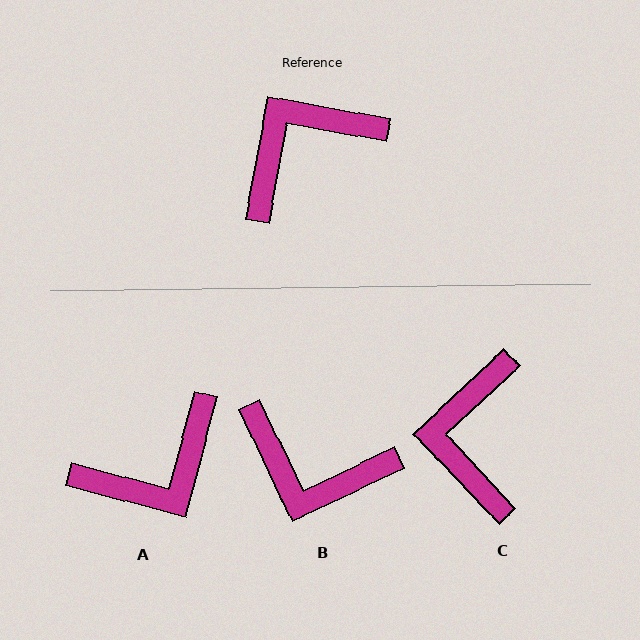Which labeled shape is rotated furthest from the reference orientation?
A, about 175 degrees away.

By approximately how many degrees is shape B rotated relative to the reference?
Approximately 126 degrees counter-clockwise.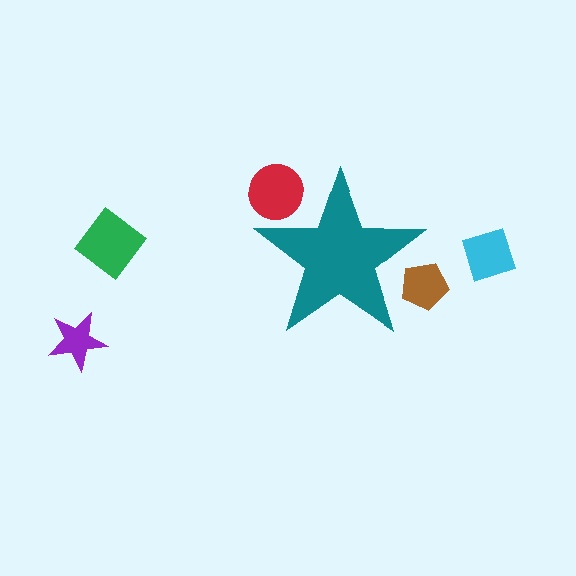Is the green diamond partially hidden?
No, the green diamond is fully visible.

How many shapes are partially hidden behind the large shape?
2 shapes are partially hidden.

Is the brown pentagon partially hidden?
Yes, the brown pentagon is partially hidden behind the teal star.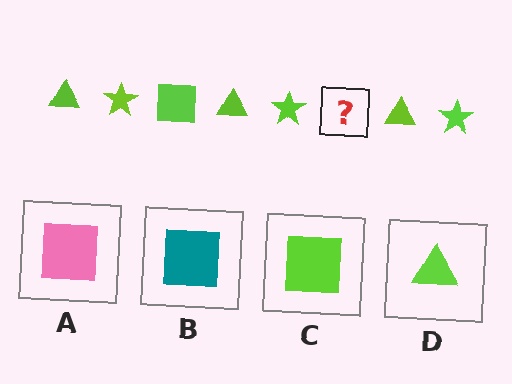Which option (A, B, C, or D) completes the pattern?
C.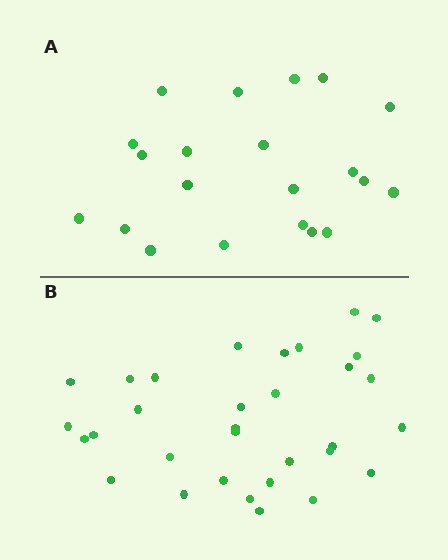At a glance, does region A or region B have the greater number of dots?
Region B (the bottom region) has more dots.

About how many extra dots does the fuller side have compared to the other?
Region B has roughly 12 or so more dots than region A.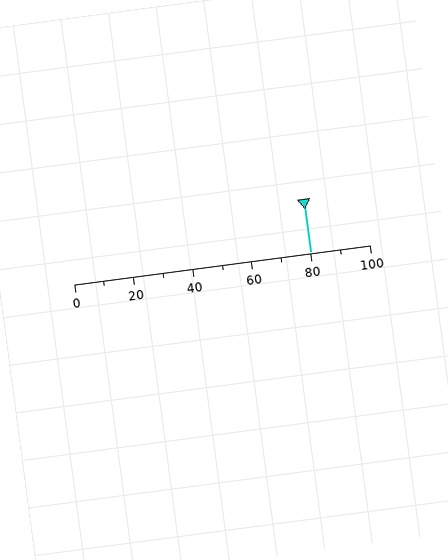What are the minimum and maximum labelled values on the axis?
The axis runs from 0 to 100.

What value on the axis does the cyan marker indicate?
The marker indicates approximately 80.